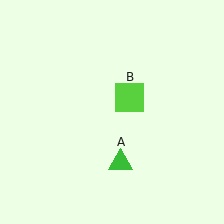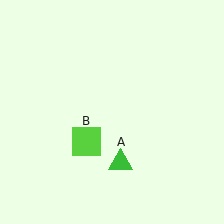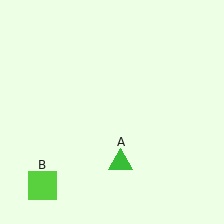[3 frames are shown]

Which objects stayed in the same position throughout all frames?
Green triangle (object A) remained stationary.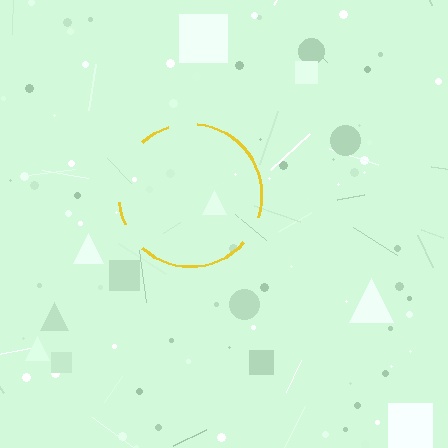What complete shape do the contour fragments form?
The contour fragments form a circle.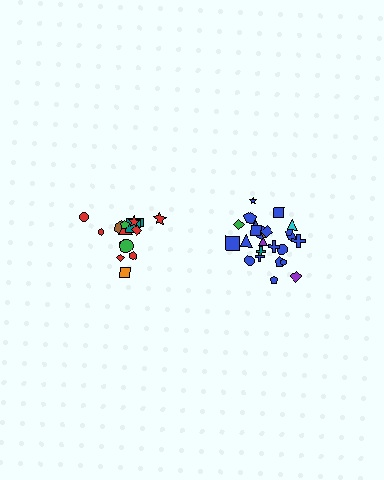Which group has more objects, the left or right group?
The right group.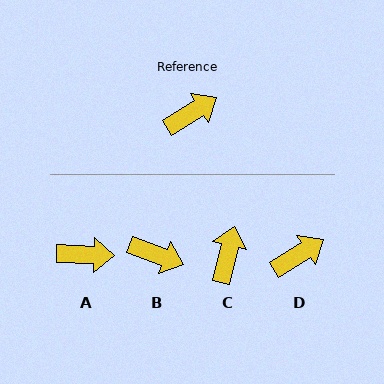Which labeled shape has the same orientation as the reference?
D.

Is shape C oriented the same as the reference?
No, it is off by about 46 degrees.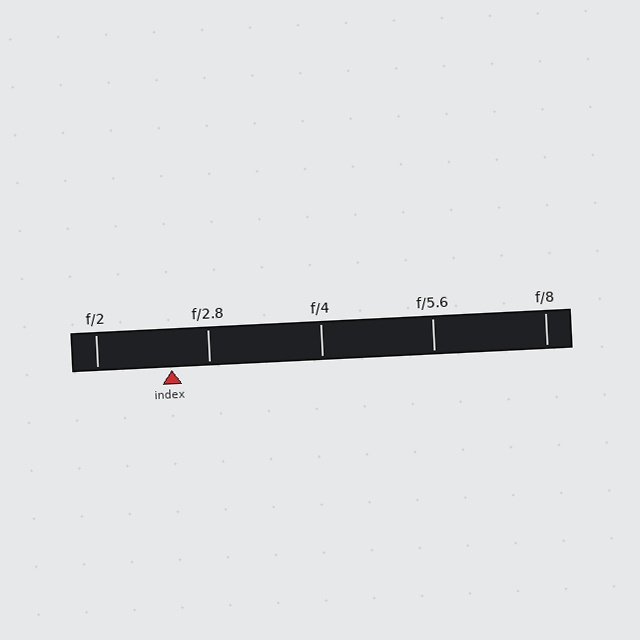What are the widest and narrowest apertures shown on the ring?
The widest aperture shown is f/2 and the narrowest is f/8.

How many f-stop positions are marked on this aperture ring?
There are 5 f-stop positions marked.